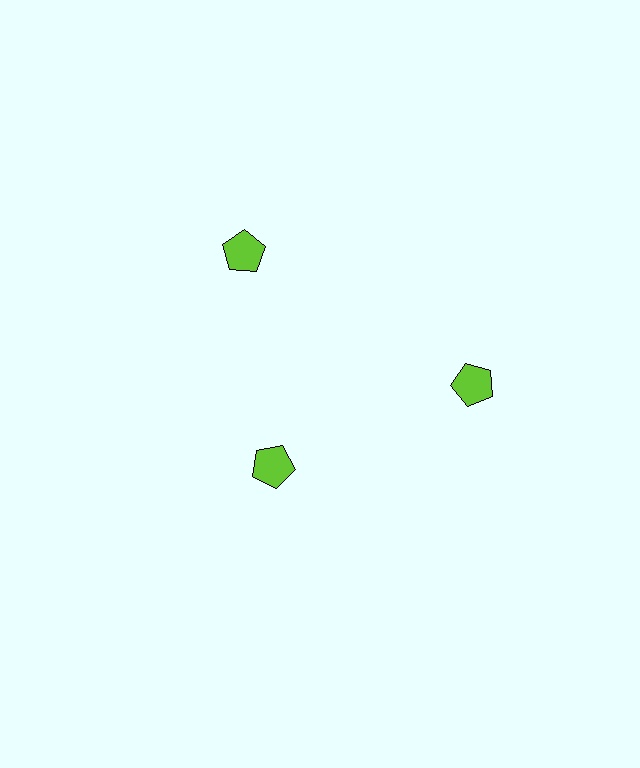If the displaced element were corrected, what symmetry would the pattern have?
It would have 3-fold rotational symmetry — the pattern would map onto itself every 120 degrees.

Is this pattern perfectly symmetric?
No. The 3 lime pentagons are arranged in a ring, but one element near the 7 o'clock position is pulled inward toward the center, breaking the 3-fold rotational symmetry.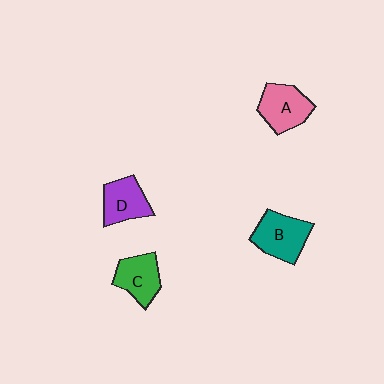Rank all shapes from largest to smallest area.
From largest to smallest: B (teal), A (pink), C (green), D (purple).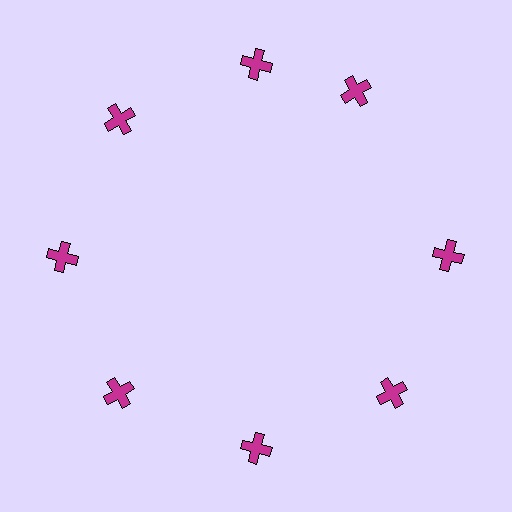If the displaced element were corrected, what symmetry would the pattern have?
It would have 8-fold rotational symmetry — the pattern would map onto itself every 45 degrees.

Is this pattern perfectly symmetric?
No. The 8 magenta crosses are arranged in a ring, but one element near the 2 o'clock position is rotated out of alignment along the ring, breaking the 8-fold rotational symmetry.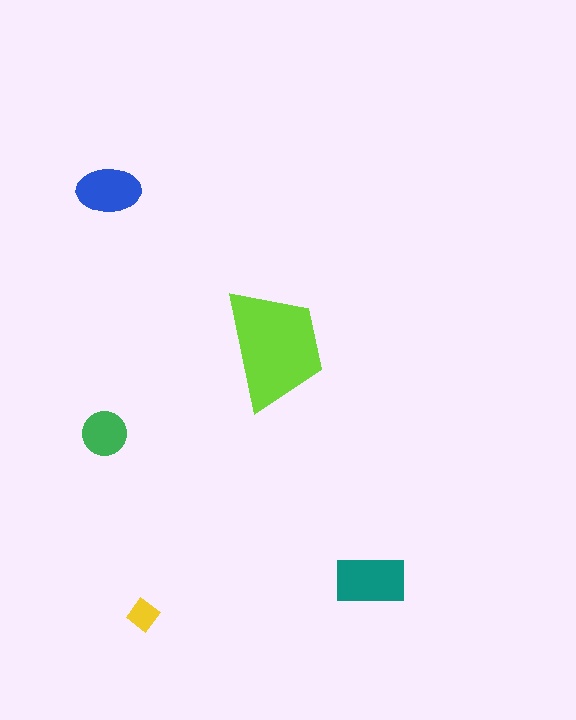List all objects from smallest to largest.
The yellow diamond, the green circle, the blue ellipse, the teal rectangle, the lime trapezoid.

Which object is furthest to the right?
The teal rectangle is rightmost.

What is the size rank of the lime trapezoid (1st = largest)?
1st.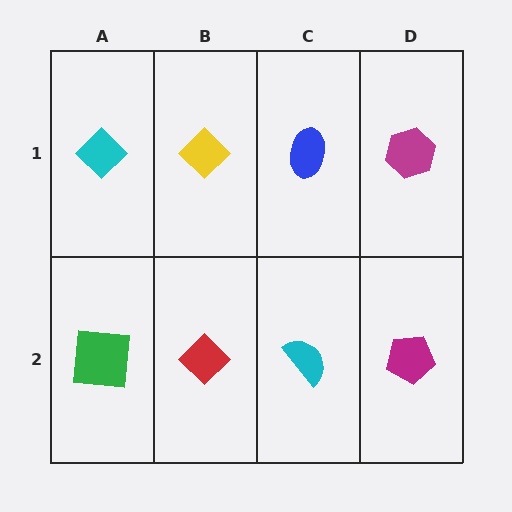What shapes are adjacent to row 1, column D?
A magenta pentagon (row 2, column D), a blue ellipse (row 1, column C).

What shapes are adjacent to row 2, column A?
A cyan diamond (row 1, column A), a red diamond (row 2, column B).